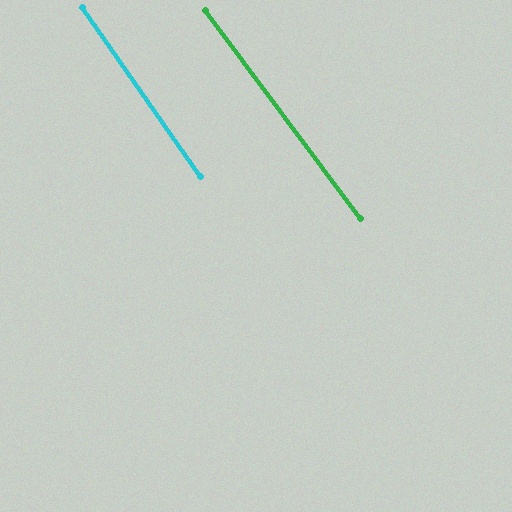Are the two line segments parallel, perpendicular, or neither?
Parallel — their directions differ by only 1.6°.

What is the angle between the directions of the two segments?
Approximately 2 degrees.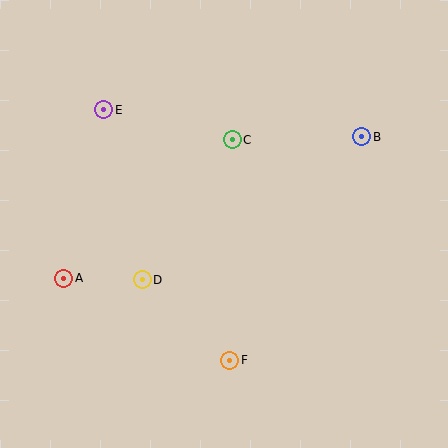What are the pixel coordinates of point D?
Point D is at (142, 280).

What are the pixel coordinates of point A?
Point A is at (64, 278).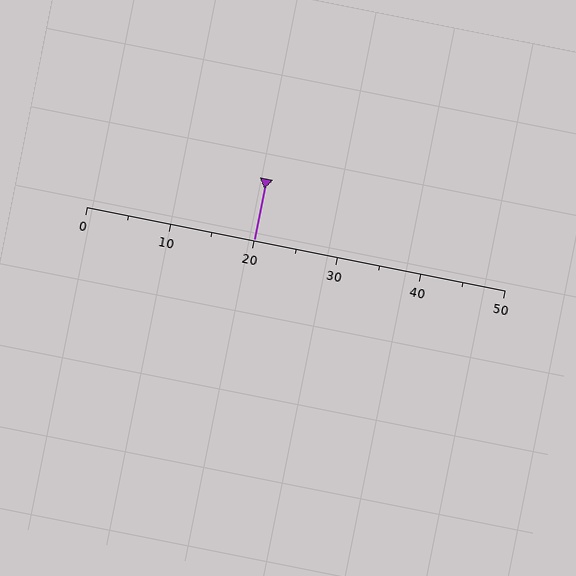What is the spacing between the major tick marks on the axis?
The major ticks are spaced 10 apart.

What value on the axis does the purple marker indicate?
The marker indicates approximately 20.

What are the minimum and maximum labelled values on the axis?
The axis runs from 0 to 50.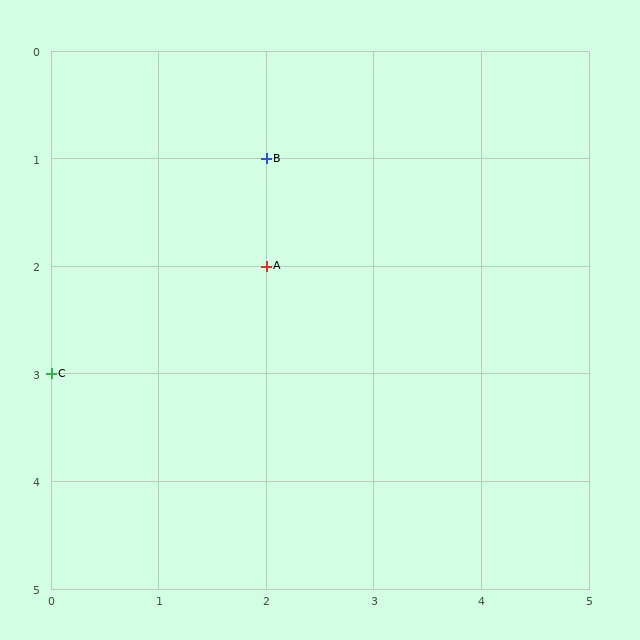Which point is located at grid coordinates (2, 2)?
Point A is at (2, 2).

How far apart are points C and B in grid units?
Points C and B are 2 columns and 2 rows apart (about 2.8 grid units diagonally).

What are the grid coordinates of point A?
Point A is at grid coordinates (2, 2).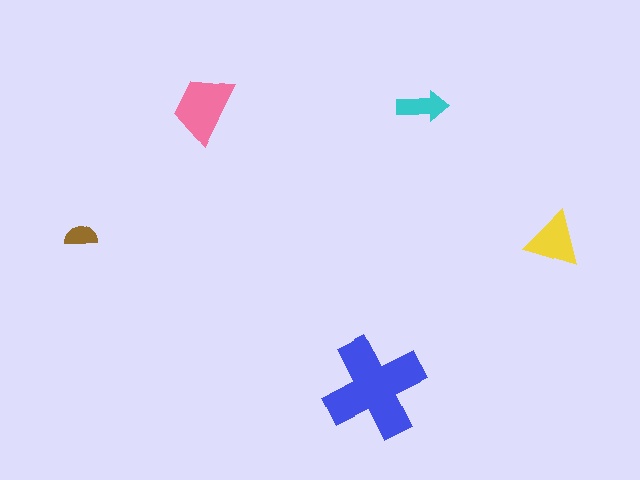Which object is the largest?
The blue cross.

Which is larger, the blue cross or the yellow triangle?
The blue cross.